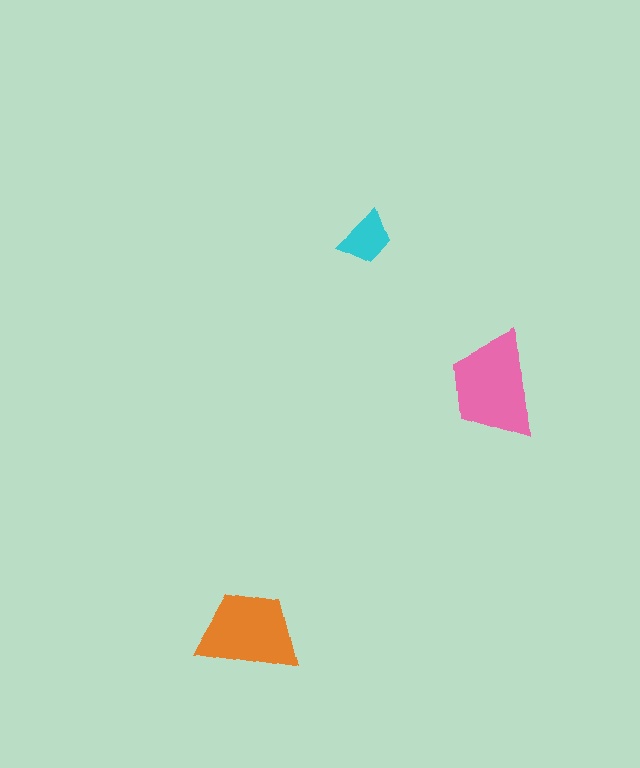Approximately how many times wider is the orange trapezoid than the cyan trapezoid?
About 2 times wider.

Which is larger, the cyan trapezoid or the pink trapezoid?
The pink one.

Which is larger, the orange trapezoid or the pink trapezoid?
The pink one.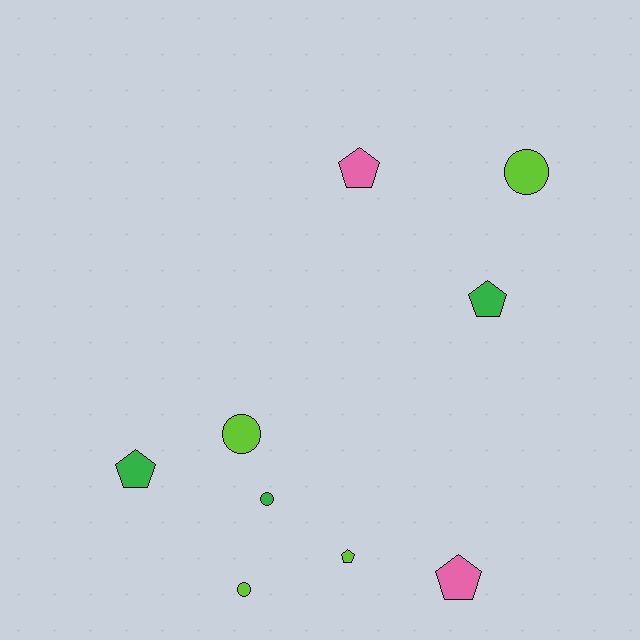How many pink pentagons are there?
There are 2 pink pentagons.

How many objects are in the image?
There are 9 objects.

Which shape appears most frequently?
Pentagon, with 5 objects.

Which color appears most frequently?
Lime, with 4 objects.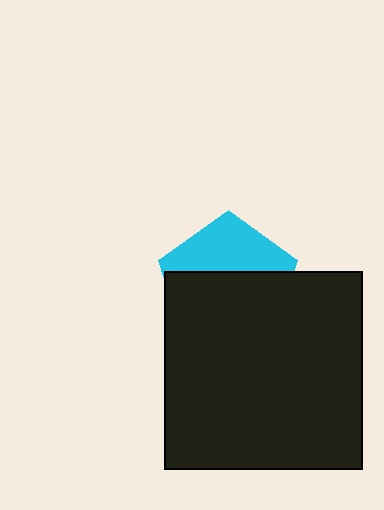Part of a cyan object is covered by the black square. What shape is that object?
It is a pentagon.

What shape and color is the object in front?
The object in front is a black square.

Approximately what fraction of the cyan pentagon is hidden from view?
Roughly 61% of the cyan pentagon is hidden behind the black square.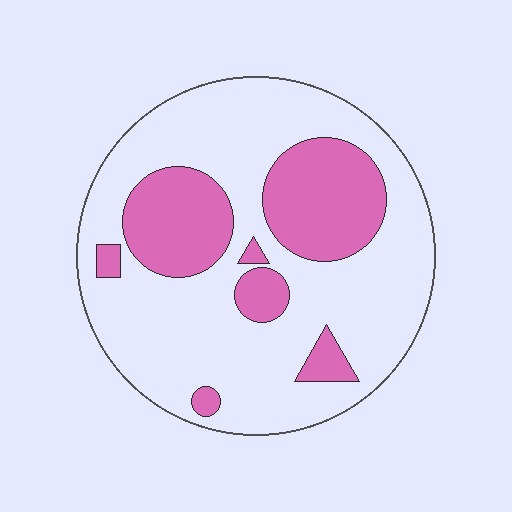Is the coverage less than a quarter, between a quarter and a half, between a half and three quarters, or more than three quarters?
Between a quarter and a half.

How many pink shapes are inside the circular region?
7.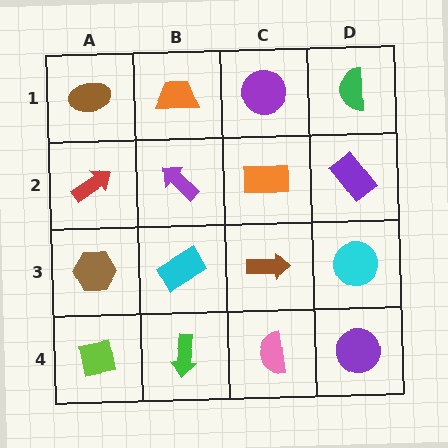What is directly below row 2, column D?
A cyan circle.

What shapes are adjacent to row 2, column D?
A green semicircle (row 1, column D), a cyan circle (row 3, column D), an orange rectangle (row 2, column C).